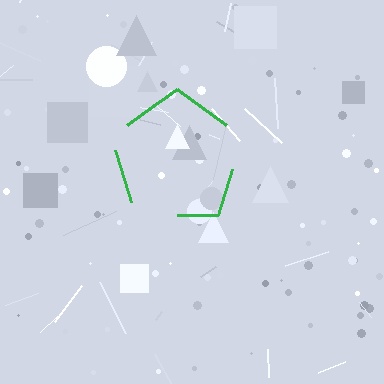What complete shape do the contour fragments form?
The contour fragments form a pentagon.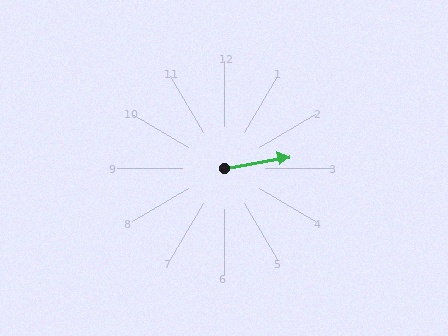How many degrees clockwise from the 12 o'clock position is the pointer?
Approximately 80 degrees.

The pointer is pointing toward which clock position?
Roughly 3 o'clock.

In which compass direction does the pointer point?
East.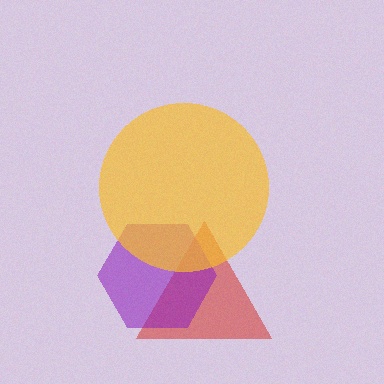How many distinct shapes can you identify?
There are 3 distinct shapes: a red triangle, a purple hexagon, a yellow circle.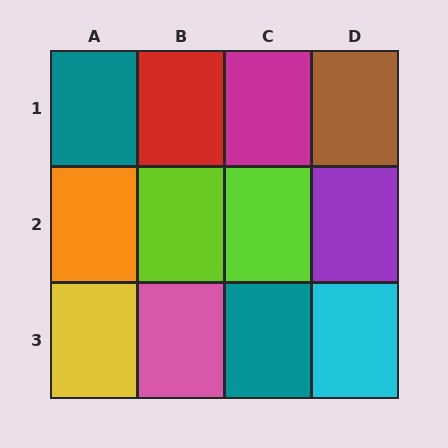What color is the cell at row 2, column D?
Purple.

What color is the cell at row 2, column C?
Lime.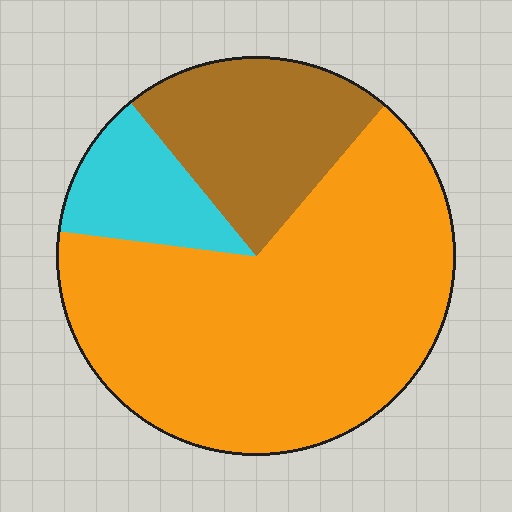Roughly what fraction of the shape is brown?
Brown covers about 20% of the shape.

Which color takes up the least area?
Cyan, at roughly 10%.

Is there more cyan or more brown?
Brown.